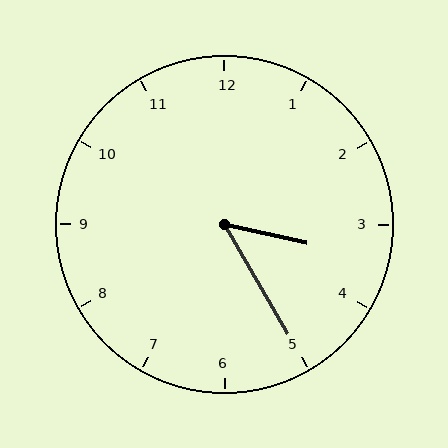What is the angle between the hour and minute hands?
Approximately 48 degrees.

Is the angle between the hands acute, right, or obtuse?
It is acute.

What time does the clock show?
3:25.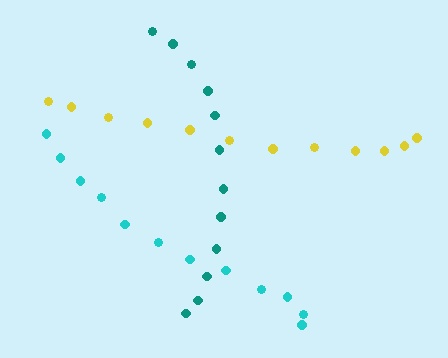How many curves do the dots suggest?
There are 3 distinct paths.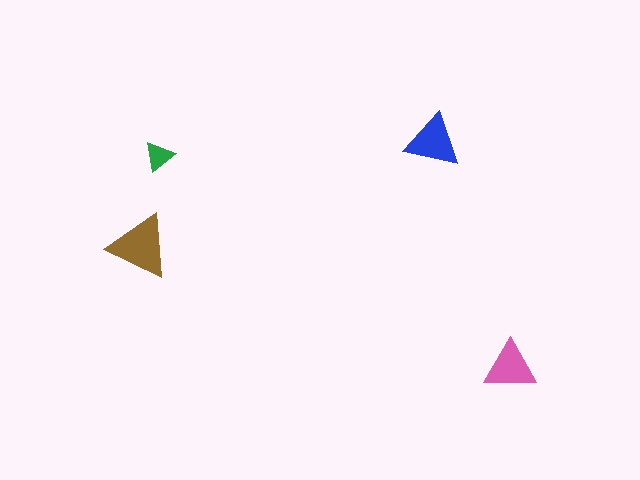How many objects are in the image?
There are 4 objects in the image.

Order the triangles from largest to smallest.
the brown one, the blue one, the pink one, the green one.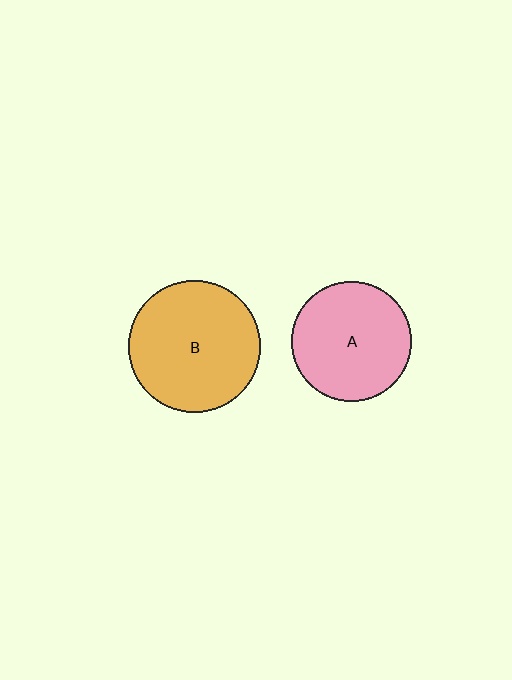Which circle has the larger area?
Circle B (orange).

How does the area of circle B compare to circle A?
Approximately 1.2 times.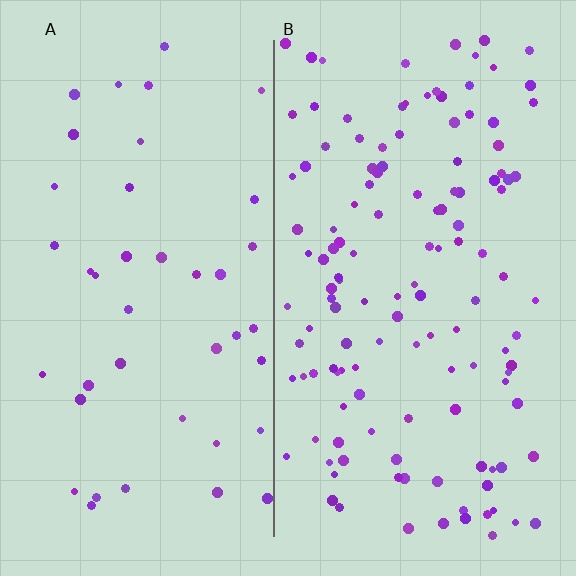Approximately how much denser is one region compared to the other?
Approximately 3.1× — region B over region A.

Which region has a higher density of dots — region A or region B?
B (the right).